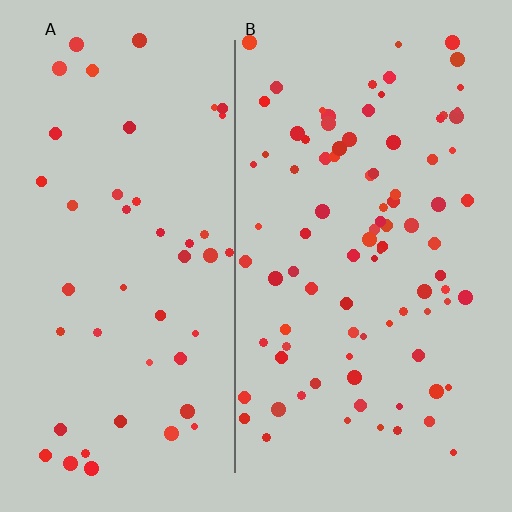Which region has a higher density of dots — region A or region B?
B (the right).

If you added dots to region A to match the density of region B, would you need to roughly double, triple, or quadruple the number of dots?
Approximately double.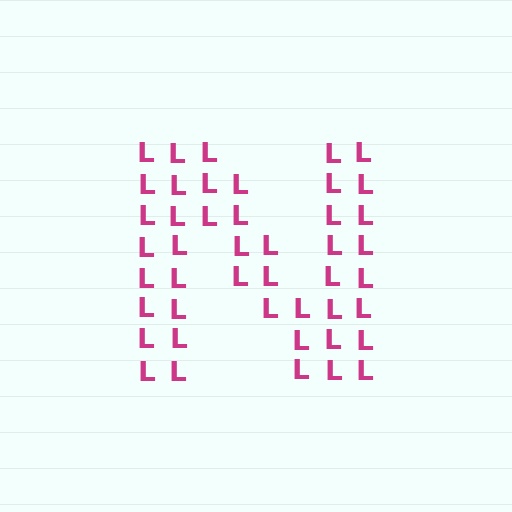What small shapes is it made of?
It is made of small letter L's.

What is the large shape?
The large shape is the letter N.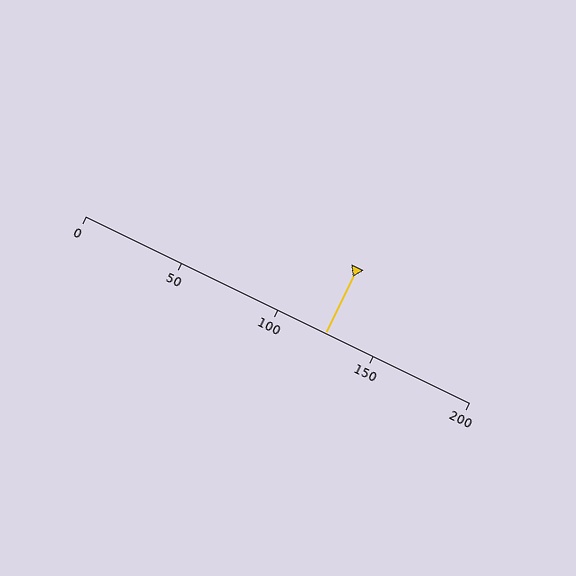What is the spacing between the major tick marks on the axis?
The major ticks are spaced 50 apart.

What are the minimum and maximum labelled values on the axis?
The axis runs from 0 to 200.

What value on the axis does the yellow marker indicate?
The marker indicates approximately 125.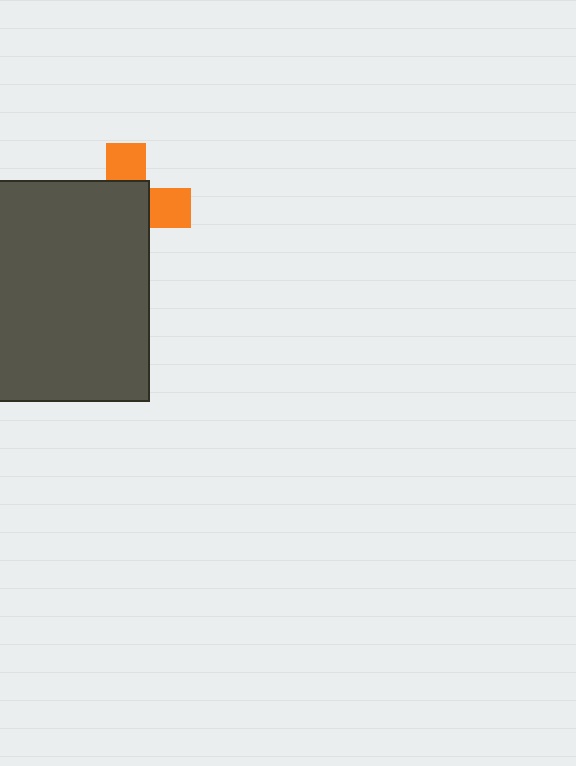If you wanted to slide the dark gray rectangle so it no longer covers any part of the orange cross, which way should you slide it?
Slide it toward the lower-left — that is the most direct way to separate the two shapes.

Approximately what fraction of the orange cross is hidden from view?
Roughly 65% of the orange cross is hidden behind the dark gray rectangle.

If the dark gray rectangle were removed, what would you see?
You would see the complete orange cross.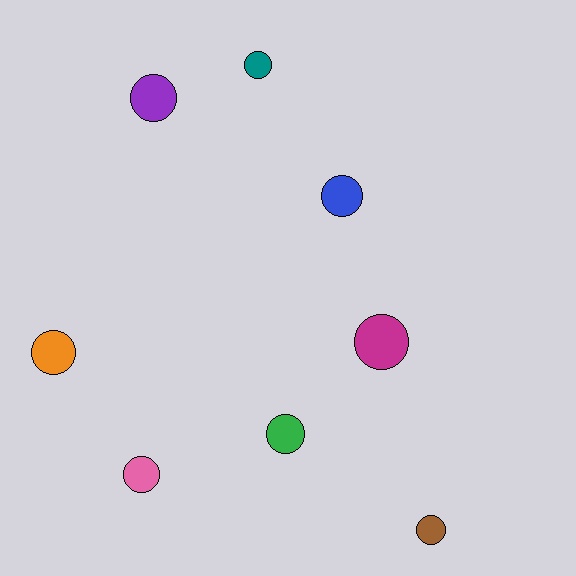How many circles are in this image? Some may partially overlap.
There are 8 circles.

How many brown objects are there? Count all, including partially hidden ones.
There is 1 brown object.